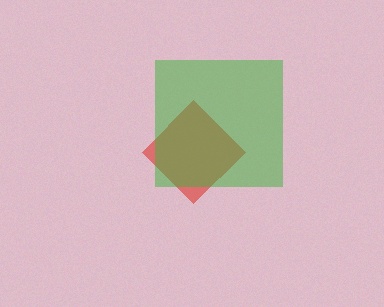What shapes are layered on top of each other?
The layered shapes are: a red diamond, a green square.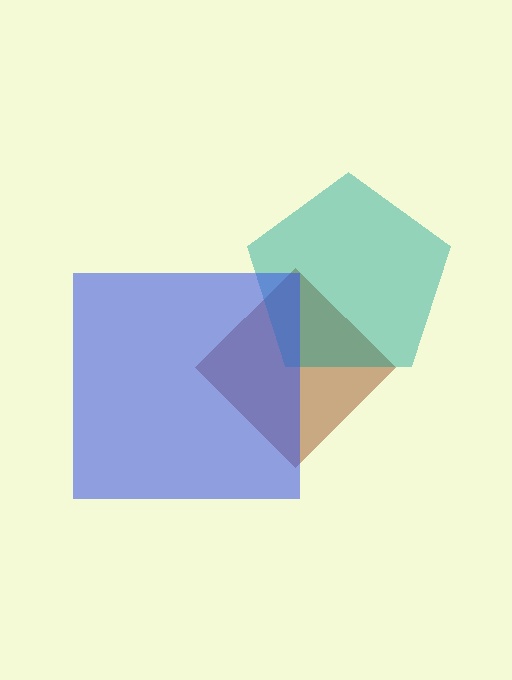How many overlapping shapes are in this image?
There are 3 overlapping shapes in the image.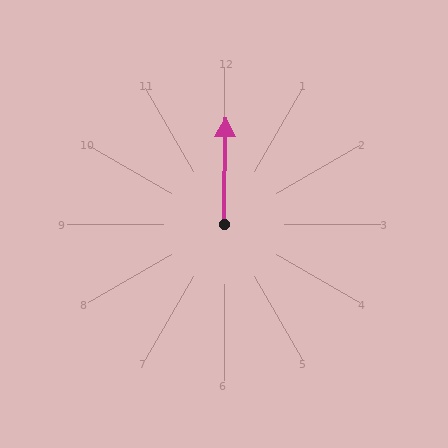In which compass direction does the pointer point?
North.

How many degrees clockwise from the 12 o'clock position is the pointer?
Approximately 1 degrees.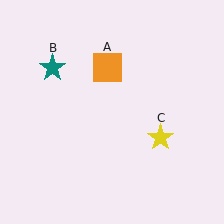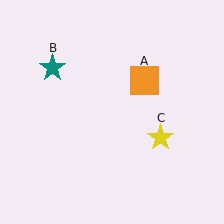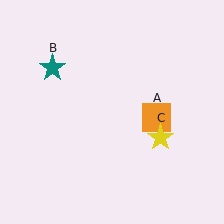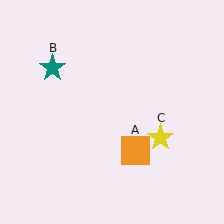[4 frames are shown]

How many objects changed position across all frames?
1 object changed position: orange square (object A).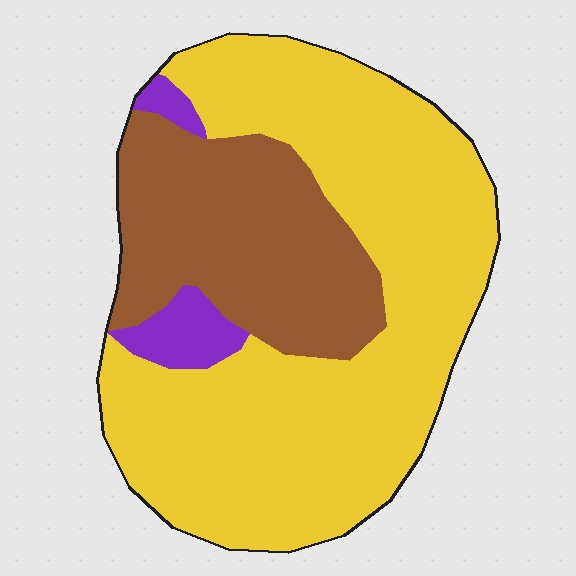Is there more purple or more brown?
Brown.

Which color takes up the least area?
Purple, at roughly 5%.